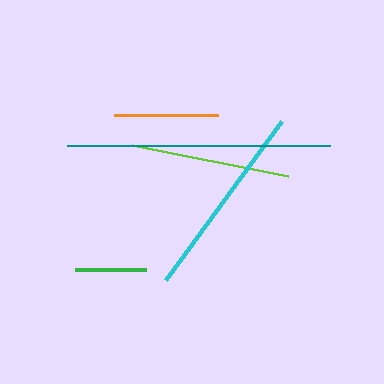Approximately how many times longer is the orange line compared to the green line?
The orange line is approximately 1.5 times the length of the green line.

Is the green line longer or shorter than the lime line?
The lime line is longer than the green line.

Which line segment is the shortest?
The green line is the shortest at approximately 71 pixels.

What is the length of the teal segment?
The teal segment is approximately 263 pixels long.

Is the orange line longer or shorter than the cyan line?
The cyan line is longer than the orange line.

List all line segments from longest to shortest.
From longest to shortest: teal, cyan, lime, orange, green.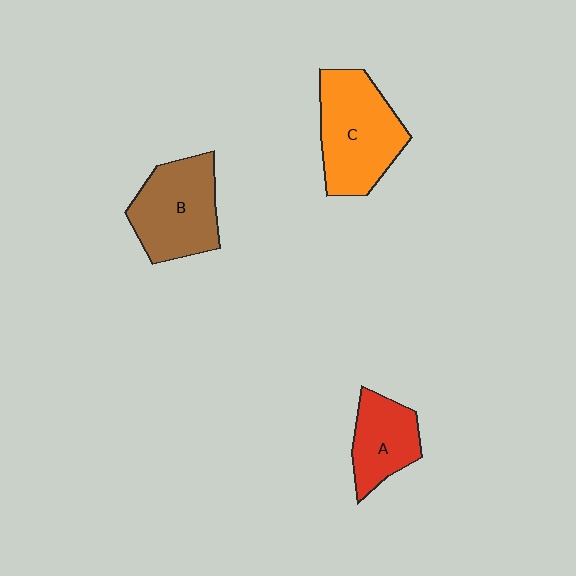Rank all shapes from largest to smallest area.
From largest to smallest: C (orange), B (brown), A (red).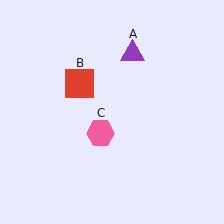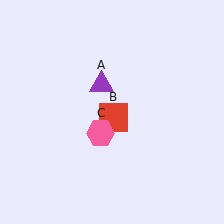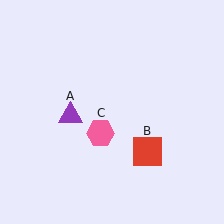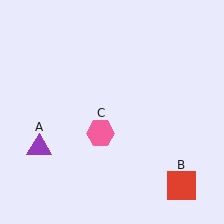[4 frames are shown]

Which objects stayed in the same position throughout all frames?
Pink hexagon (object C) remained stationary.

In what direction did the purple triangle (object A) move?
The purple triangle (object A) moved down and to the left.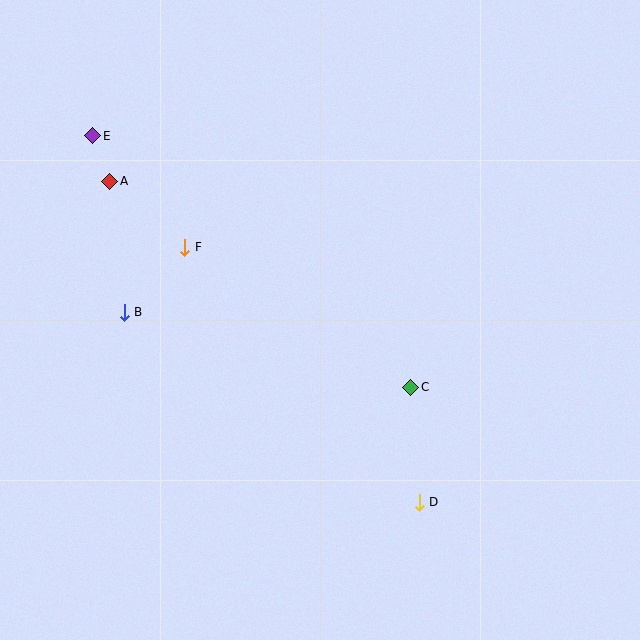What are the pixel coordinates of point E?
Point E is at (93, 136).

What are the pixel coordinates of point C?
Point C is at (411, 387).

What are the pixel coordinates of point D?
Point D is at (419, 502).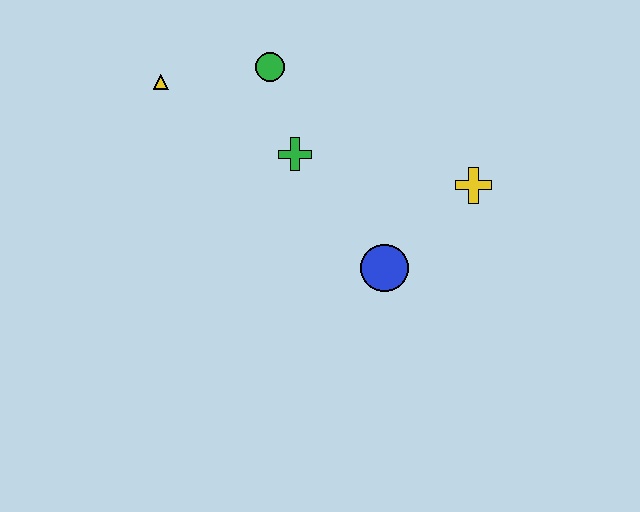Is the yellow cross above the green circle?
No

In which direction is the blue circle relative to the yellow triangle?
The blue circle is to the right of the yellow triangle.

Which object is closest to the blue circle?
The yellow cross is closest to the blue circle.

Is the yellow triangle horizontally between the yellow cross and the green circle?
No